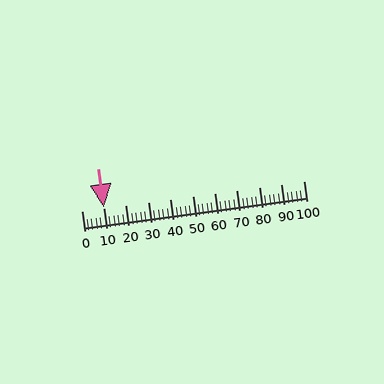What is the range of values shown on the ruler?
The ruler shows values from 0 to 100.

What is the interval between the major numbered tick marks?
The major tick marks are spaced 10 units apart.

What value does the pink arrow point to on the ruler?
The pink arrow points to approximately 10.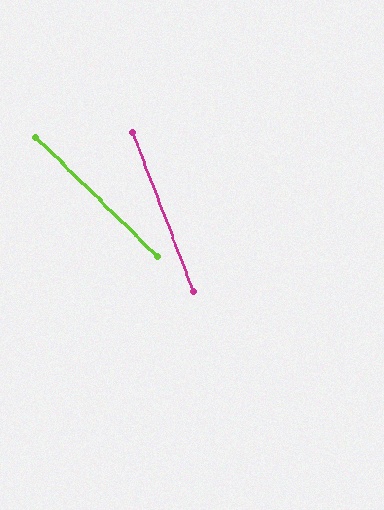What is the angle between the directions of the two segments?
Approximately 25 degrees.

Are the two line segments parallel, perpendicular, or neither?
Neither parallel nor perpendicular — they differ by about 25°.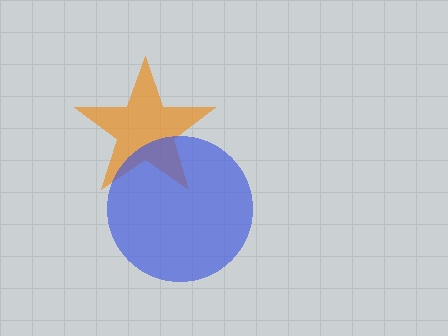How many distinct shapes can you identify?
There are 2 distinct shapes: an orange star, a blue circle.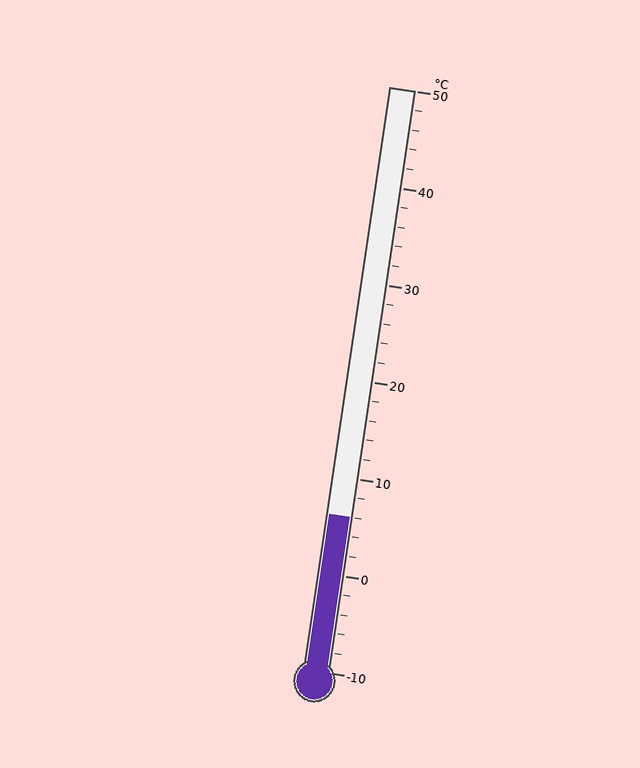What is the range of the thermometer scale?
The thermometer scale ranges from -10°C to 50°C.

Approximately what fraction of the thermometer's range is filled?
The thermometer is filled to approximately 25% of its range.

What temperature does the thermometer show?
The thermometer shows approximately 6°C.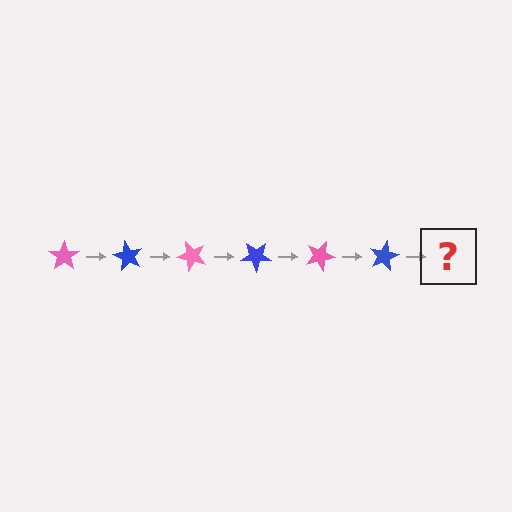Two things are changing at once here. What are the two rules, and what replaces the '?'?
The two rules are that it rotates 60 degrees each step and the color cycles through pink and blue. The '?' should be a pink star, rotated 360 degrees from the start.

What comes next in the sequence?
The next element should be a pink star, rotated 360 degrees from the start.